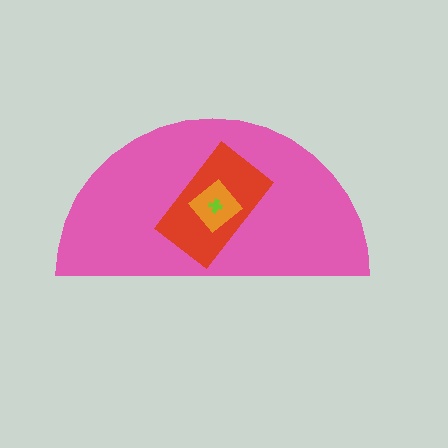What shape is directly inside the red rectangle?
The orange diamond.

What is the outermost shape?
The pink semicircle.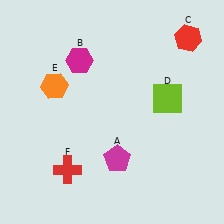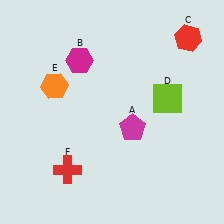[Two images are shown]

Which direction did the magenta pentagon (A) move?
The magenta pentagon (A) moved up.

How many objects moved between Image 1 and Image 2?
1 object moved between the two images.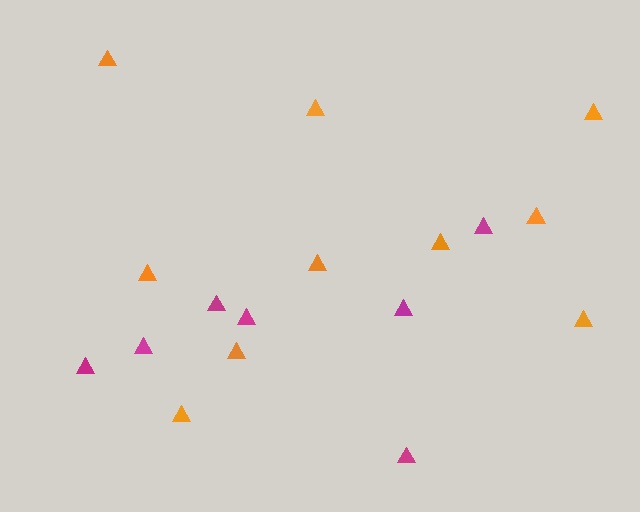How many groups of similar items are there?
There are 2 groups: one group of magenta triangles (7) and one group of orange triangles (10).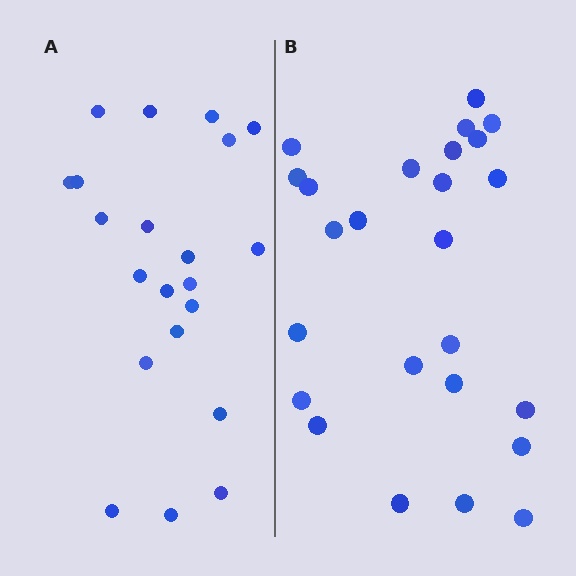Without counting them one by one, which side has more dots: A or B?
Region B (the right region) has more dots.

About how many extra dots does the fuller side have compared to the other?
Region B has about 4 more dots than region A.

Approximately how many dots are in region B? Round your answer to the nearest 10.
About 20 dots. (The exact count is 25, which rounds to 20.)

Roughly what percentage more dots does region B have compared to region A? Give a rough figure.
About 20% more.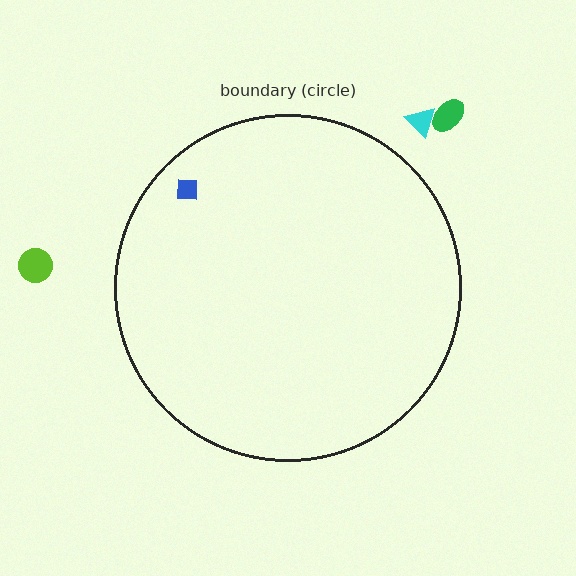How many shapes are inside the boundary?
1 inside, 3 outside.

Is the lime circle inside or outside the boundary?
Outside.